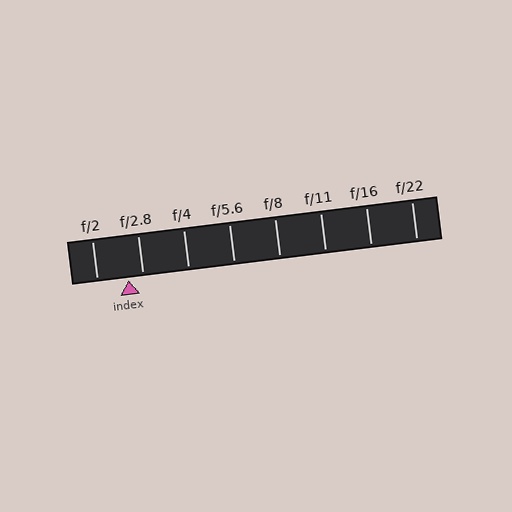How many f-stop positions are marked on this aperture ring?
There are 8 f-stop positions marked.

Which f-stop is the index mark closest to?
The index mark is closest to f/2.8.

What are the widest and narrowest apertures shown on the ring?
The widest aperture shown is f/2 and the narrowest is f/22.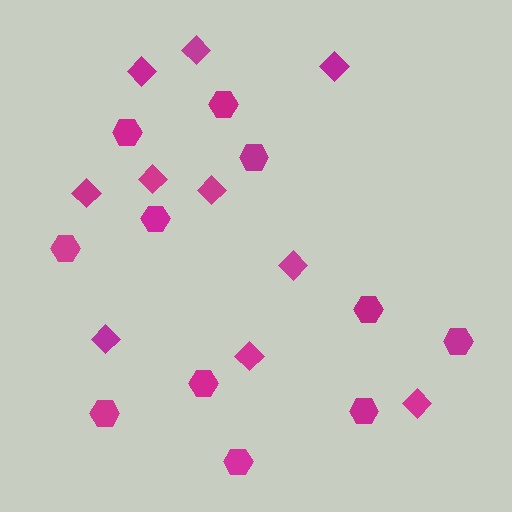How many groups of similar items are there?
There are 2 groups: one group of hexagons (11) and one group of diamonds (10).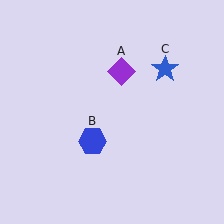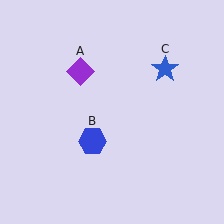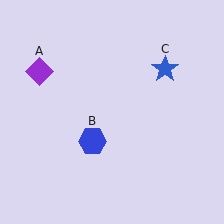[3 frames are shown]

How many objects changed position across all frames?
1 object changed position: purple diamond (object A).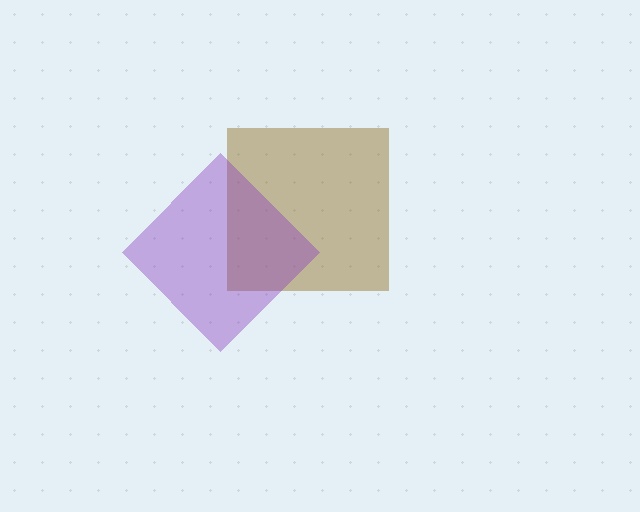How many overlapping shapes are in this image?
There are 2 overlapping shapes in the image.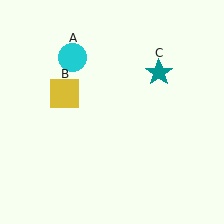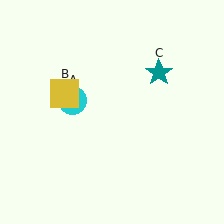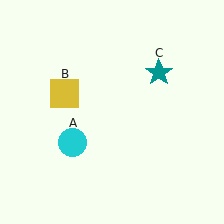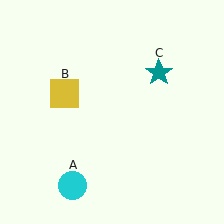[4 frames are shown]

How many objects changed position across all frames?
1 object changed position: cyan circle (object A).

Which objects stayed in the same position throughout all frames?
Yellow square (object B) and teal star (object C) remained stationary.